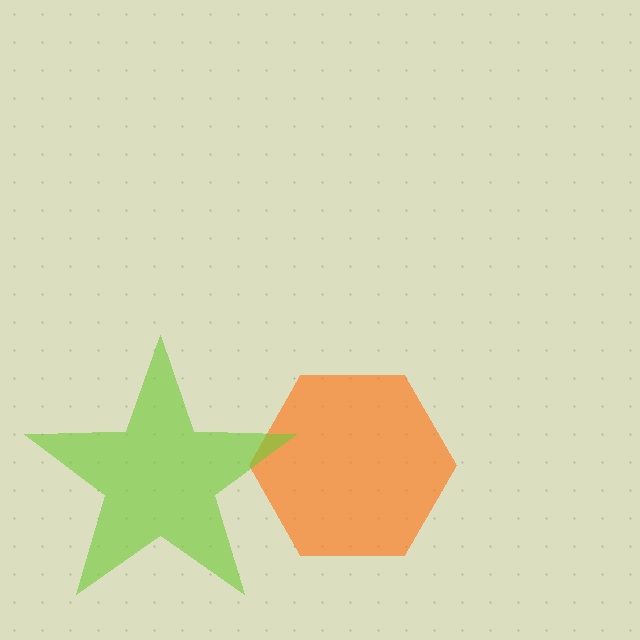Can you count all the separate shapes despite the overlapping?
Yes, there are 2 separate shapes.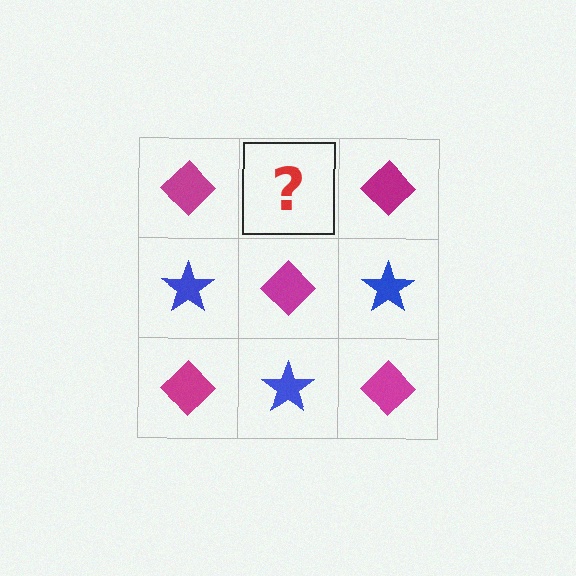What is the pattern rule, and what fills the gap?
The rule is that it alternates magenta diamond and blue star in a checkerboard pattern. The gap should be filled with a blue star.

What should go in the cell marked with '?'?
The missing cell should contain a blue star.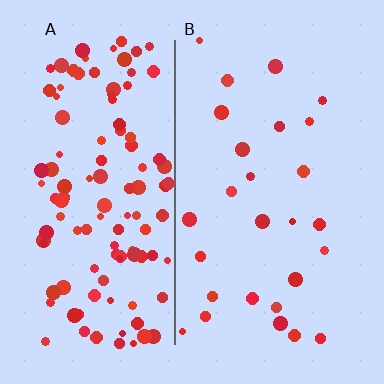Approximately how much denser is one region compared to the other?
Approximately 4.1× — region A over region B.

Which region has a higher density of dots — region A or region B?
A (the left).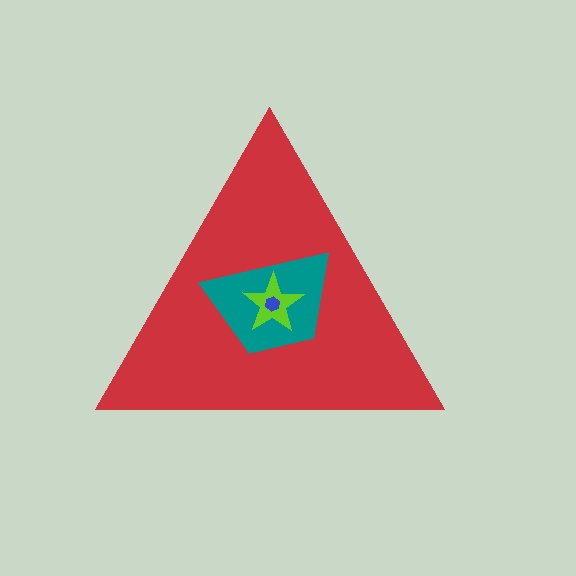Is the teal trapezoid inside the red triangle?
Yes.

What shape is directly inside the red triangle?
The teal trapezoid.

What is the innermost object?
The blue hexagon.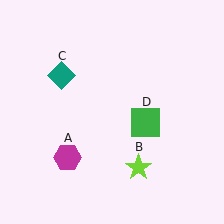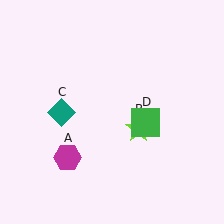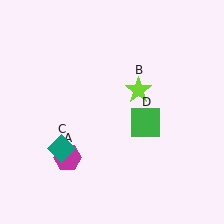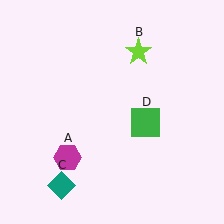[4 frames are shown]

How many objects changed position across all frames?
2 objects changed position: lime star (object B), teal diamond (object C).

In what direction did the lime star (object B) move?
The lime star (object B) moved up.